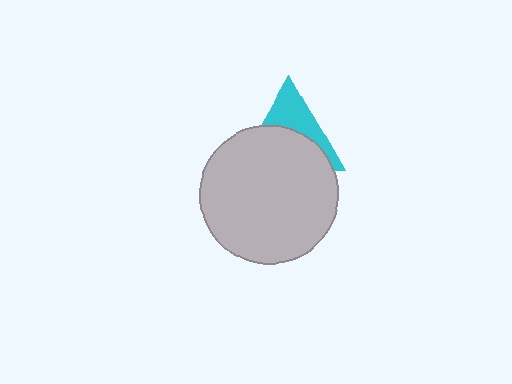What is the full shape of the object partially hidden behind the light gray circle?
The partially hidden object is a cyan triangle.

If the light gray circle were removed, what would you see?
You would see the complete cyan triangle.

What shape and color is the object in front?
The object in front is a light gray circle.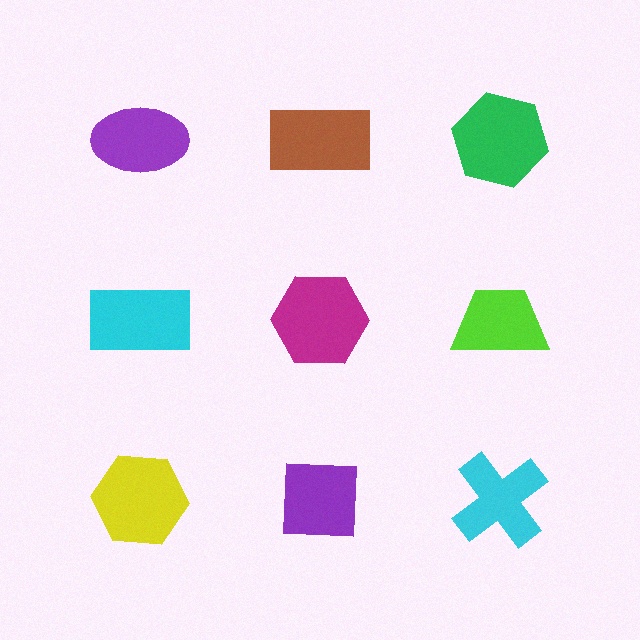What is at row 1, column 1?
A purple ellipse.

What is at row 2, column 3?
A lime trapezoid.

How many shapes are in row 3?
3 shapes.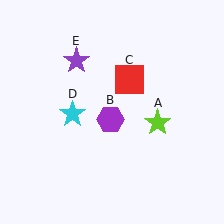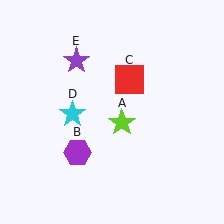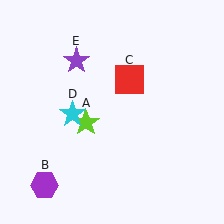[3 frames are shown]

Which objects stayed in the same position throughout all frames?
Red square (object C) and cyan star (object D) and purple star (object E) remained stationary.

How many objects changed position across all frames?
2 objects changed position: lime star (object A), purple hexagon (object B).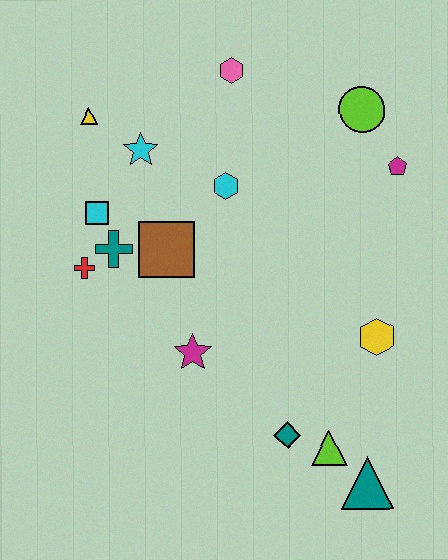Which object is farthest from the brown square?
The teal triangle is farthest from the brown square.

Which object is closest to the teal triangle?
The lime triangle is closest to the teal triangle.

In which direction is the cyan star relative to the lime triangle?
The cyan star is above the lime triangle.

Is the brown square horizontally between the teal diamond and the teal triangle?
No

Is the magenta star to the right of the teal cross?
Yes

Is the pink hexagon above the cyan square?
Yes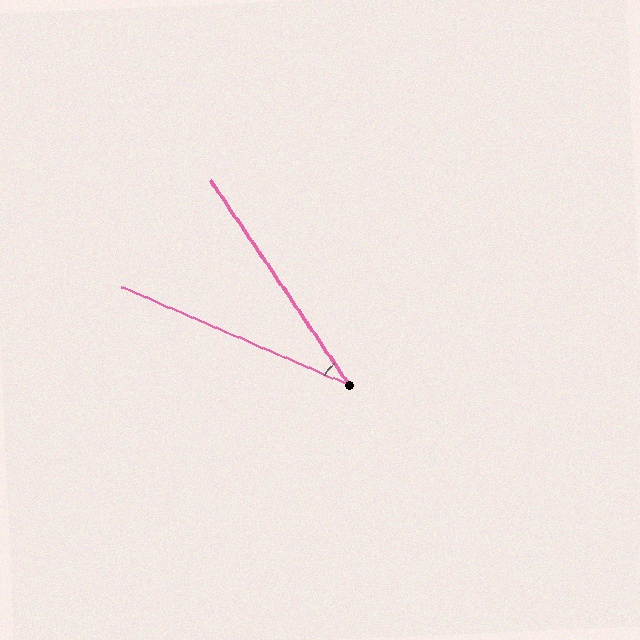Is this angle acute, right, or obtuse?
It is acute.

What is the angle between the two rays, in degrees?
Approximately 33 degrees.